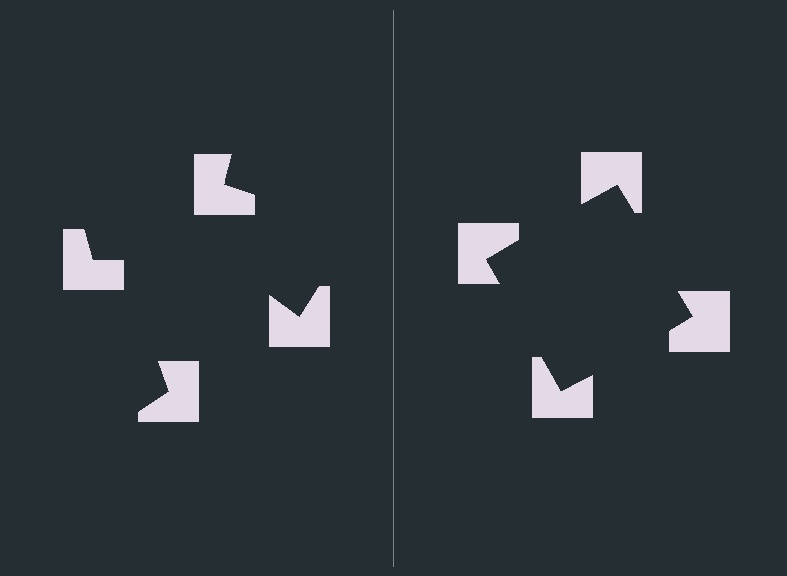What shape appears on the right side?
An illusory square.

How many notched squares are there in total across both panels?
8 — 4 on each side.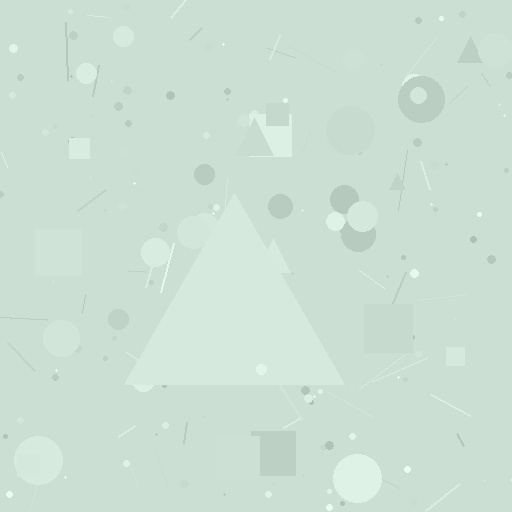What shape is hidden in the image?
A triangle is hidden in the image.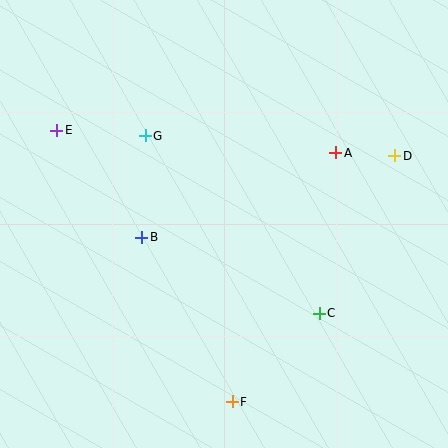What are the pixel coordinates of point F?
Point F is at (232, 402).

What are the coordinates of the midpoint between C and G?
The midpoint between C and G is at (232, 224).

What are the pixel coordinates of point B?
Point B is at (142, 237).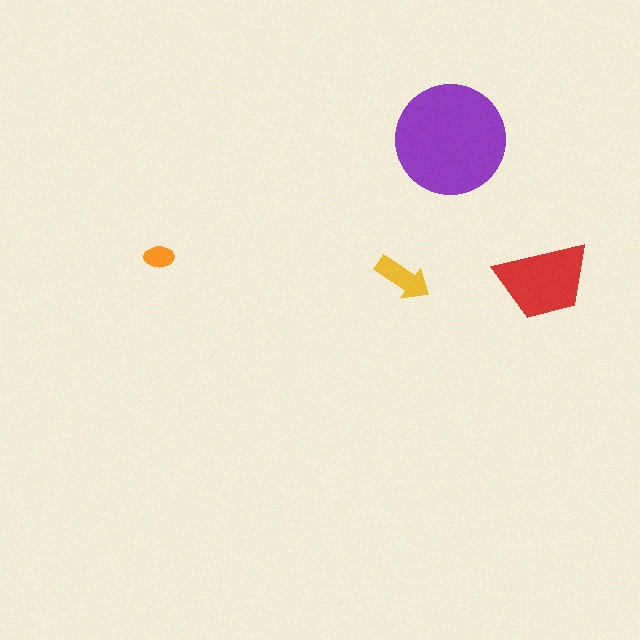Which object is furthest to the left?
The orange ellipse is leftmost.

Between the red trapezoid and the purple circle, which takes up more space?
The purple circle.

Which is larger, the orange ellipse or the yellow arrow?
The yellow arrow.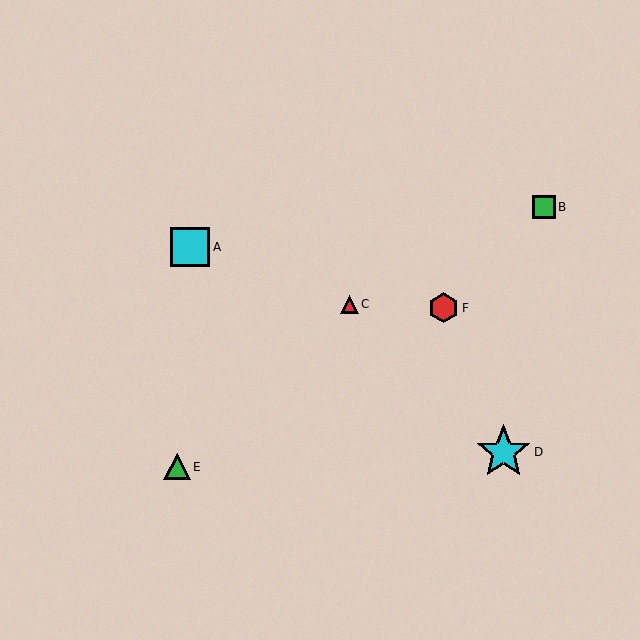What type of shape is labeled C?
Shape C is a red triangle.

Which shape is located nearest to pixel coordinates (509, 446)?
The cyan star (labeled D) at (504, 452) is nearest to that location.